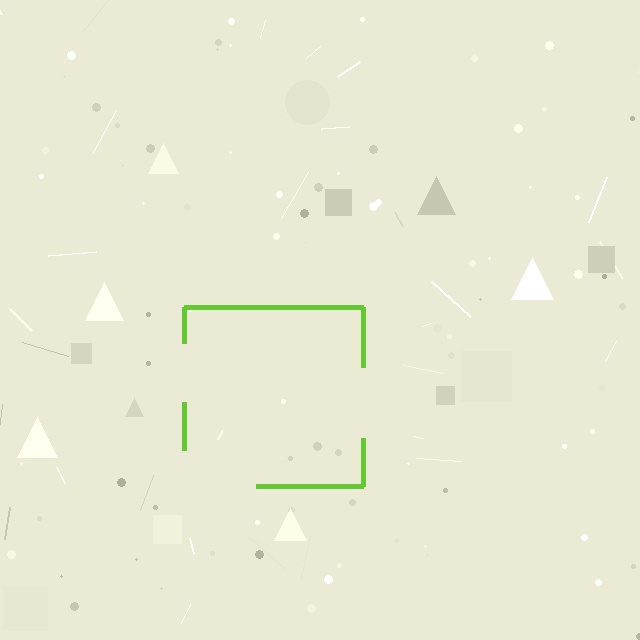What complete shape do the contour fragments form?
The contour fragments form a square.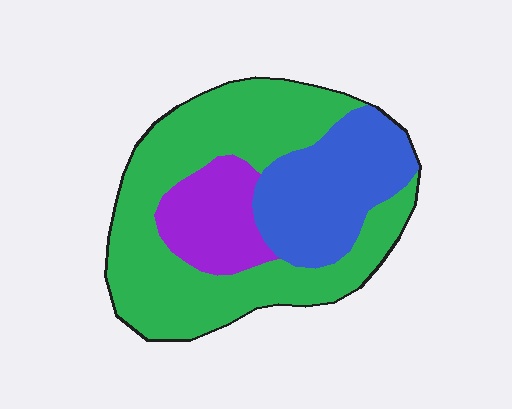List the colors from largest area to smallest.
From largest to smallest: green, blue, purple.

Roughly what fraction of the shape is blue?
Blue covers 27% of the shape.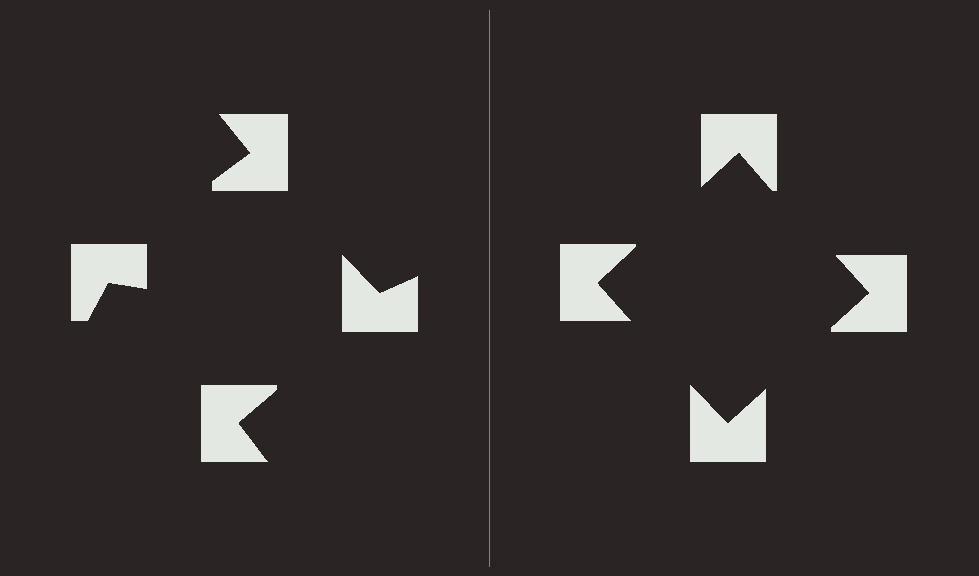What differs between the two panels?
The notched squares are positioned identically on both sides; only the wedge orientations differ. On the right they align to a square; on the left they are misaligned.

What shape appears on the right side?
An illusory square.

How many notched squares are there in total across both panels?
8 — 4 on each side.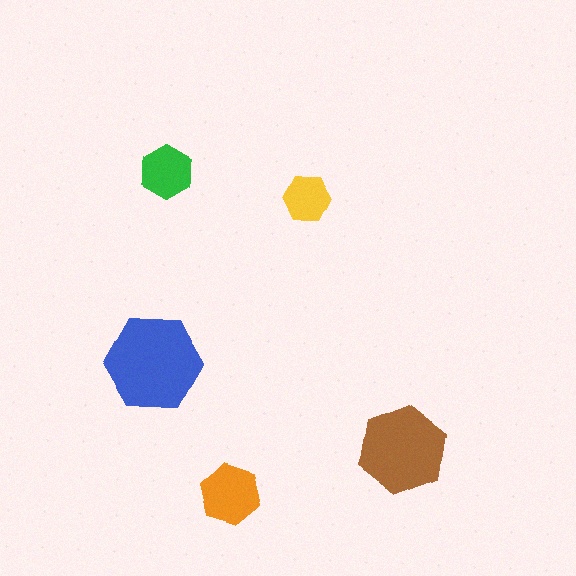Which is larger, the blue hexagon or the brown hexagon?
The blue one.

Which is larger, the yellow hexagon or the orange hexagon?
The orange one.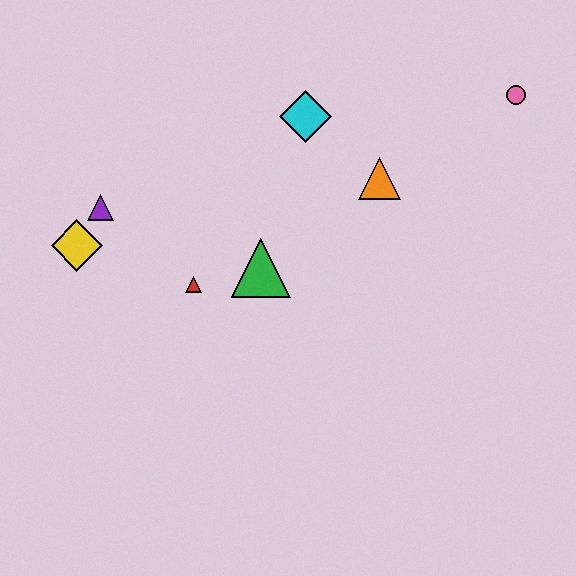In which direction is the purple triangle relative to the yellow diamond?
The purple triangle is above the yellow diamond.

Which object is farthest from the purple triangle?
The pink circle is farthest from the purple triangle.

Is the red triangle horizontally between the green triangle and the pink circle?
No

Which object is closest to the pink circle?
The orange triangle is closest to the pink circle.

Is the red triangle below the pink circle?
Yes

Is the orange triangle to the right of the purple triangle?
Yes